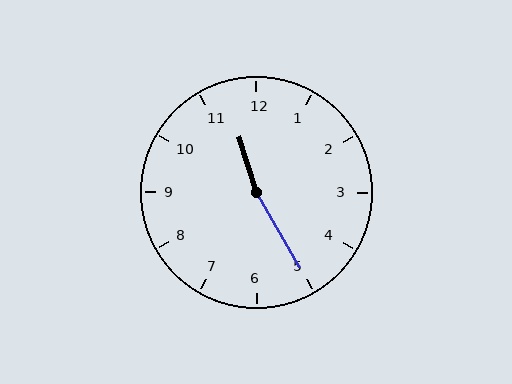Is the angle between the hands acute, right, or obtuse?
It is obtuse.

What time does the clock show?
11:25.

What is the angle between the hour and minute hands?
Approximately 168 degrees.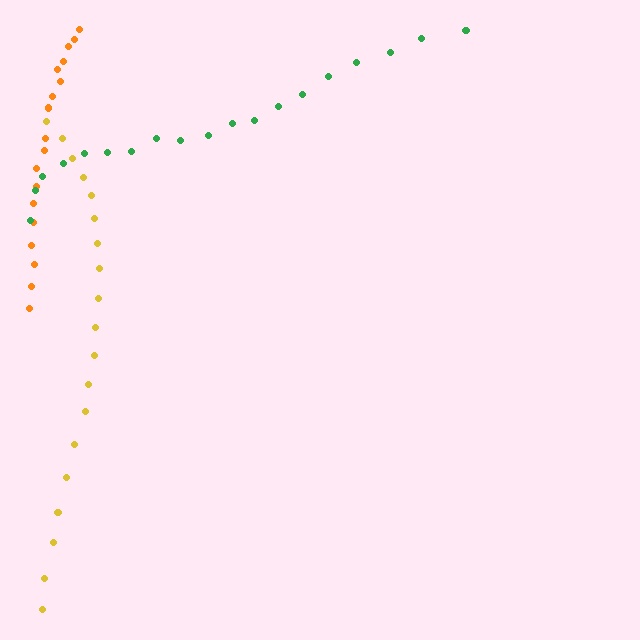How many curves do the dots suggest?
There are 3 distinct paths.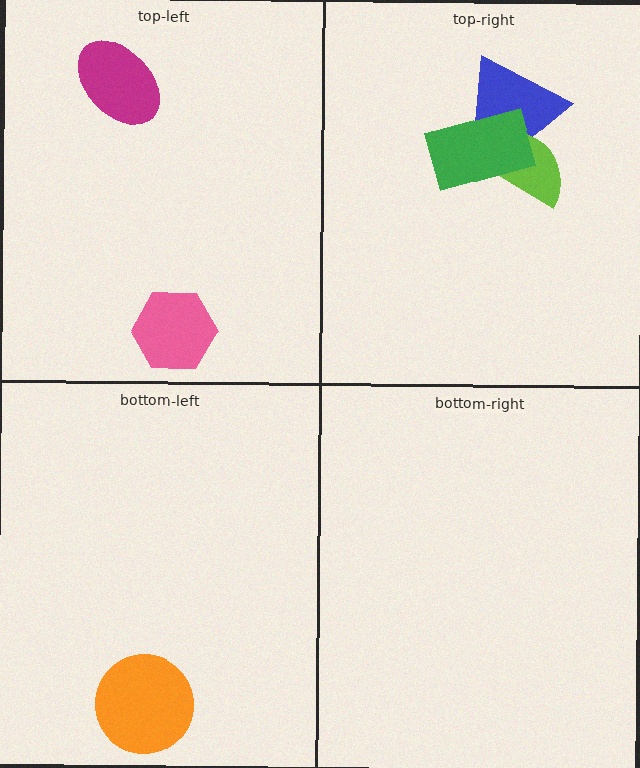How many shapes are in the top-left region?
2.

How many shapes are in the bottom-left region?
1.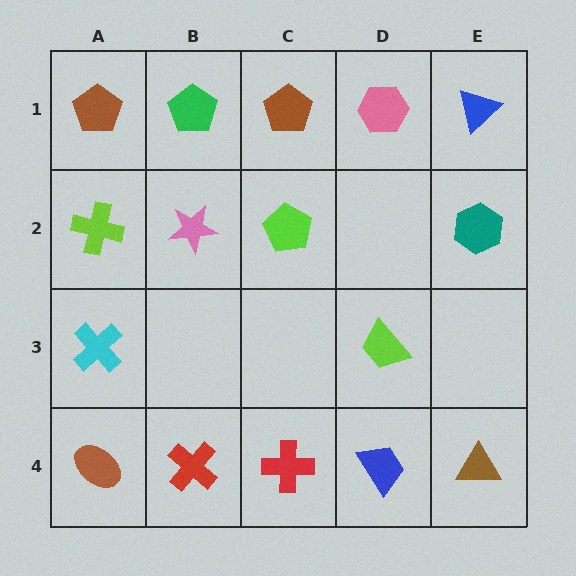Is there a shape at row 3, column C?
No, that cell is empty.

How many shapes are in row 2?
4 shapes.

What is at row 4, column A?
A brown ellipse.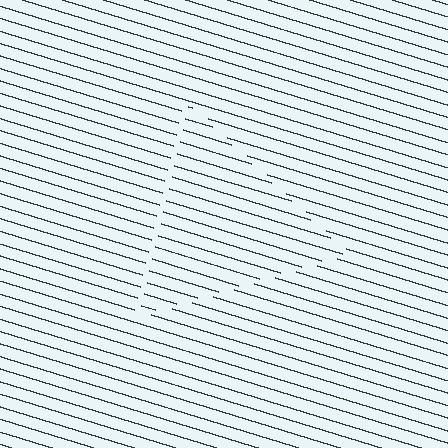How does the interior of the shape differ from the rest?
The interior of the shape contains the same grating, shifted by half a period — the contour is defined by the phase discontinuity where line-ends from the inner and outer gratings abut.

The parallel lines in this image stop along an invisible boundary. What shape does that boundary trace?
An illusory triangle. The interior of the shape contains the same grating, shifted by half a period — the contour is defined by the phase discontinuity where line-ends from the inner and outer gratings abut.